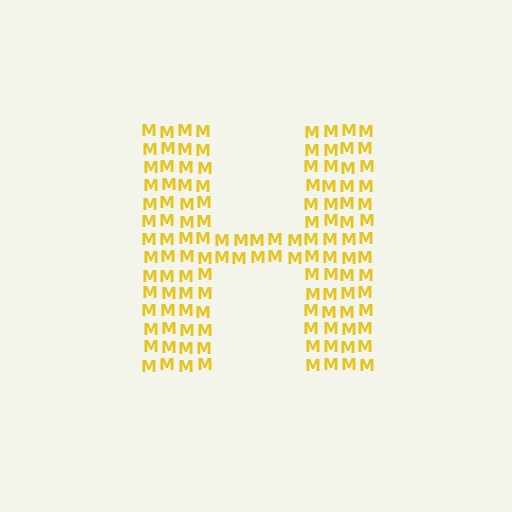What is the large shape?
The large shape is the letter H.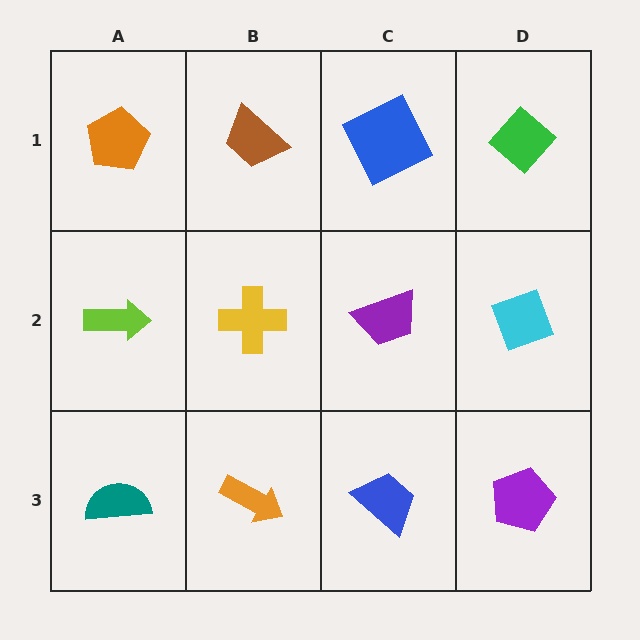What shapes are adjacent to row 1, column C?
A purple trapezoid (row 2, column C), a brown trapezoid (row 1, column B), a green diamond (row 1, column D).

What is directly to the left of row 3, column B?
A teal semicircle.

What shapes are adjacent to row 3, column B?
A yellow cross (row 2, column B), a teal semicircle (row 3, column A), a blue trapezoid (row 3, column C).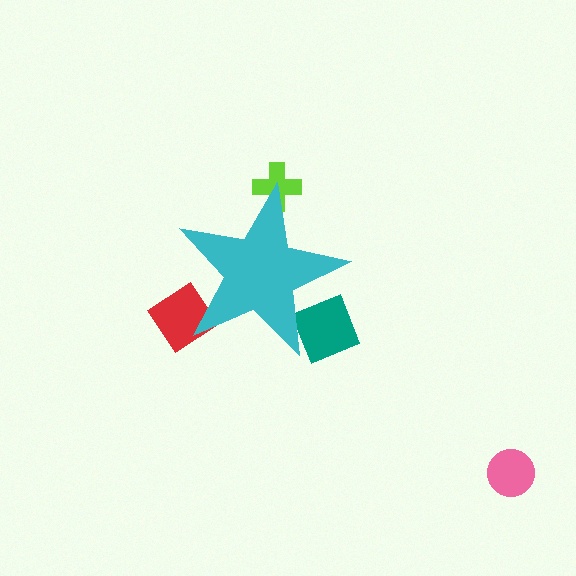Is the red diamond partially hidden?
Yes, the red diamond is partially hidden behind the cyan star.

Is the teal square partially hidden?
Yes, the teal square is partially hidden behind the cyan star.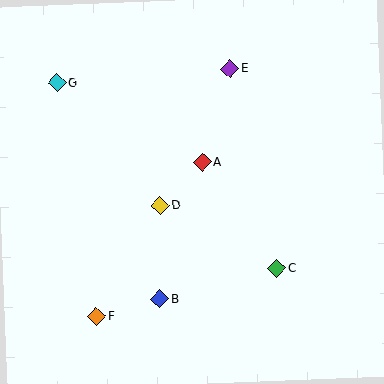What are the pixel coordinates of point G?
Point G is at (57, 83).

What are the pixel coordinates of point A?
Point A is at (202, 162).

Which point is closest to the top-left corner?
Point G is closest to the top-left corner.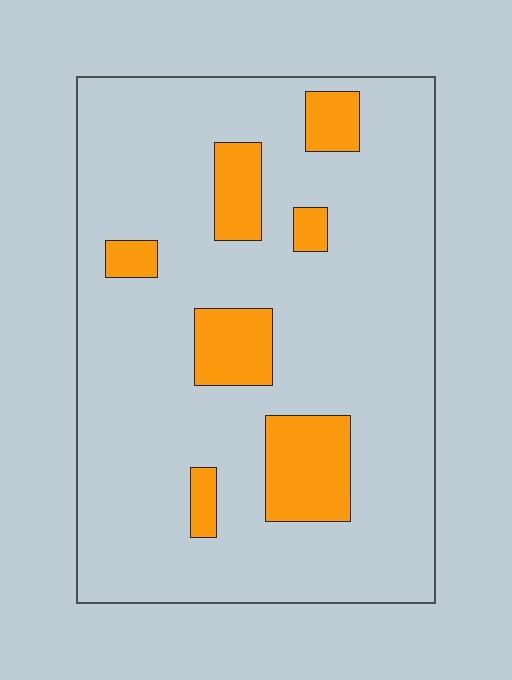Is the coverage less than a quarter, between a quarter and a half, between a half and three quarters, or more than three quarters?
Less than a quarter.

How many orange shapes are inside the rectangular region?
7.